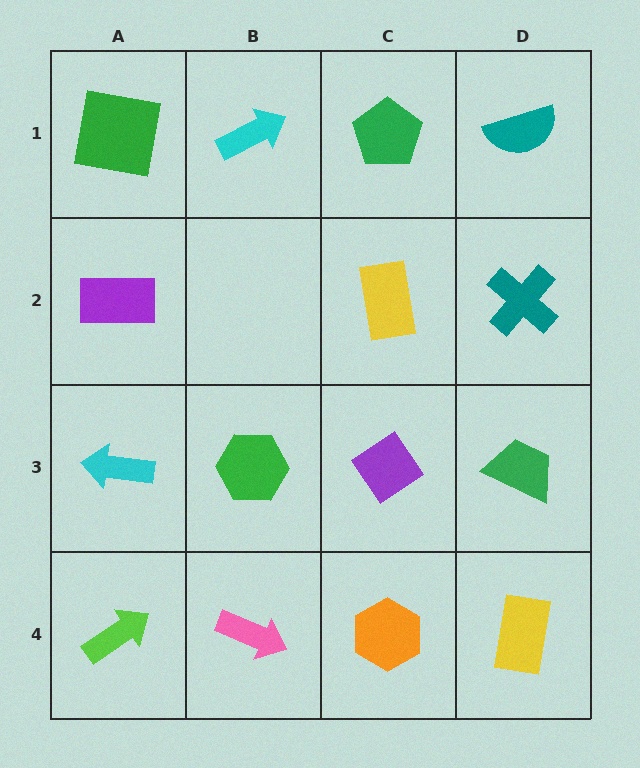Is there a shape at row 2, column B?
No, that cell is empty.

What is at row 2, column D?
A teal cross.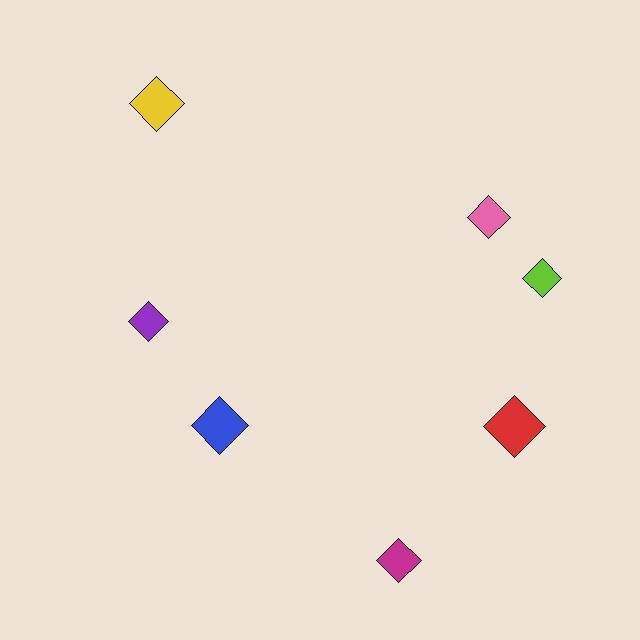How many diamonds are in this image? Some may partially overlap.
There are 7 diamonds.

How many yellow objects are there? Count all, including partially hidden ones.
There is 1 yellow object.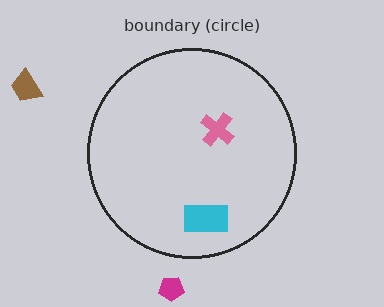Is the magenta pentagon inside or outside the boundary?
Outside.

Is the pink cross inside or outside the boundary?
Inside.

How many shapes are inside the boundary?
2 inside, 2 outside.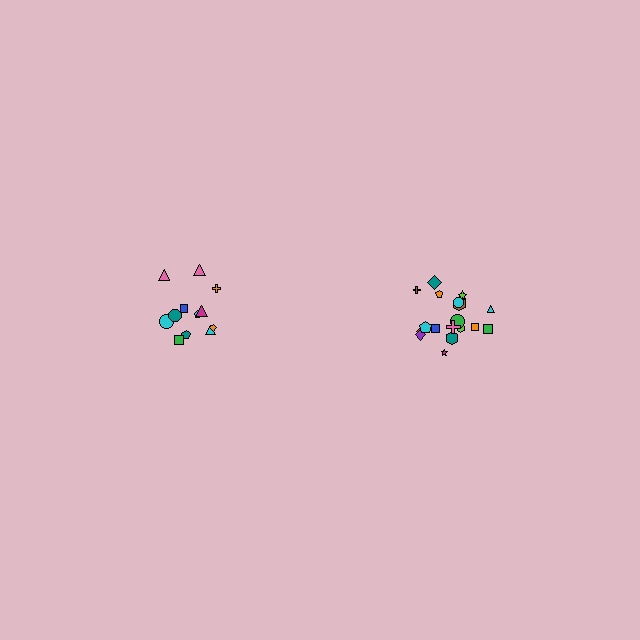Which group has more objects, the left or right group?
The right group.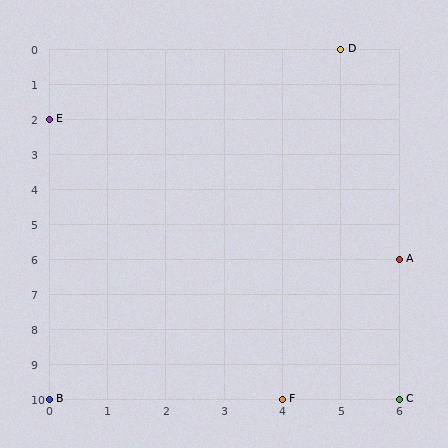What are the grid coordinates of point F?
Point F is at grid coordinates (4, 10).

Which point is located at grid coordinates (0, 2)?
Point E is at (0, 2).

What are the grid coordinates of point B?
Point B is at grid coordinates (0, 10).